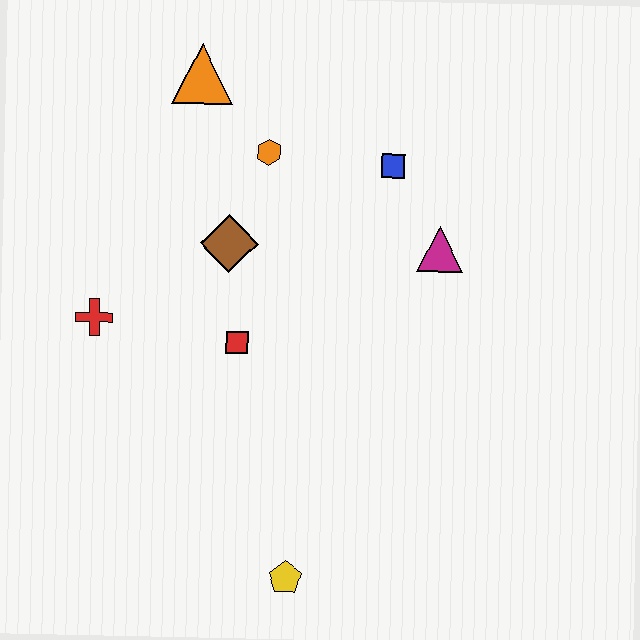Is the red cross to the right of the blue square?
No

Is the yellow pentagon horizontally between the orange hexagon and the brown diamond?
No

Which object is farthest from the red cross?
The magenta triangle is farthest from the red cross.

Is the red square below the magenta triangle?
Yes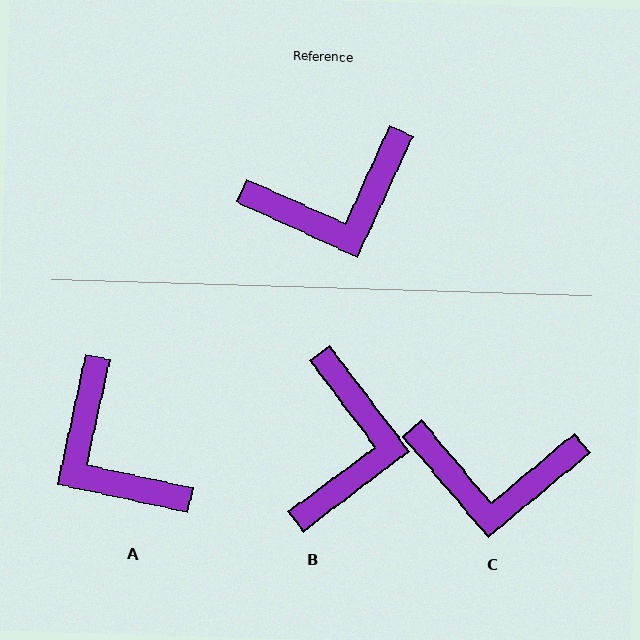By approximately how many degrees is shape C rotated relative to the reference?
Approximately 26 degrees clockwise.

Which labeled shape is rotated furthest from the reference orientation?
A, about 78 degrees away.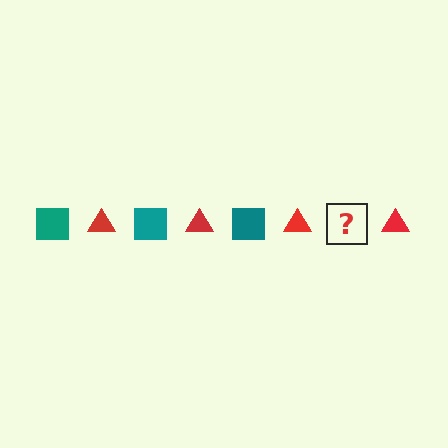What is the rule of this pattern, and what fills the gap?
The rule is that the pattern alternates between teal square and red triangle. The gap should be filled with a teal square.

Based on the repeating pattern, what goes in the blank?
The blank should be a teal square.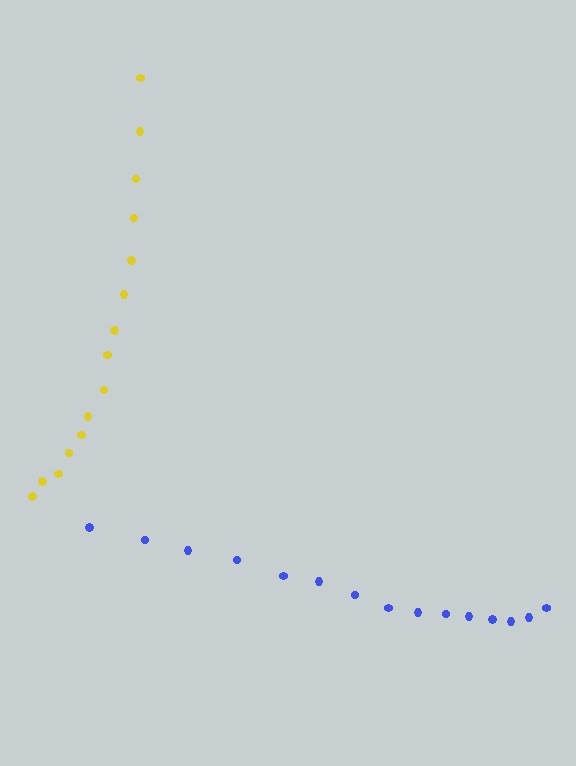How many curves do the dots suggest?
There are 2 distinct paths.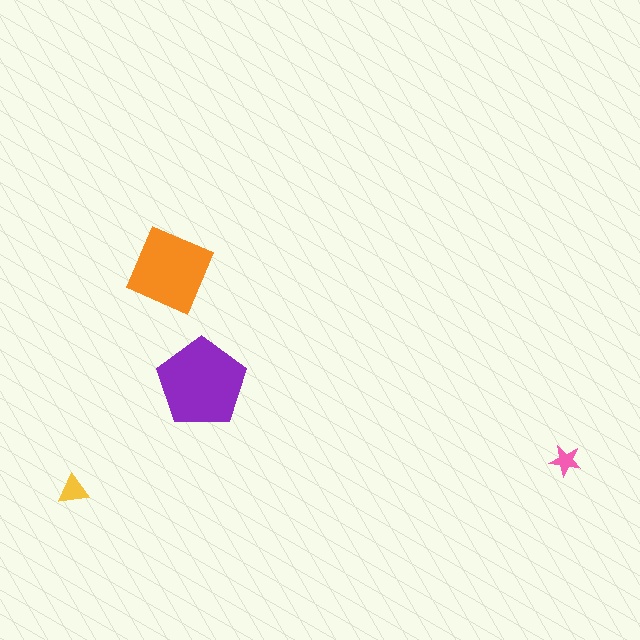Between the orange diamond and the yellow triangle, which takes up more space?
The orange diamond.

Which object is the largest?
The purple pentagon.